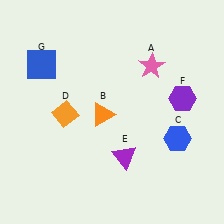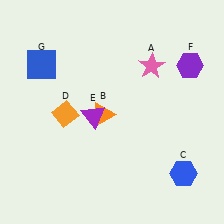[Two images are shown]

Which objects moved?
The objects that moved are: the blue hexagon (C), the purple triangle (E), the purple hexagon (F).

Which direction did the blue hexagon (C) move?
The blue hexagon (C) moved down.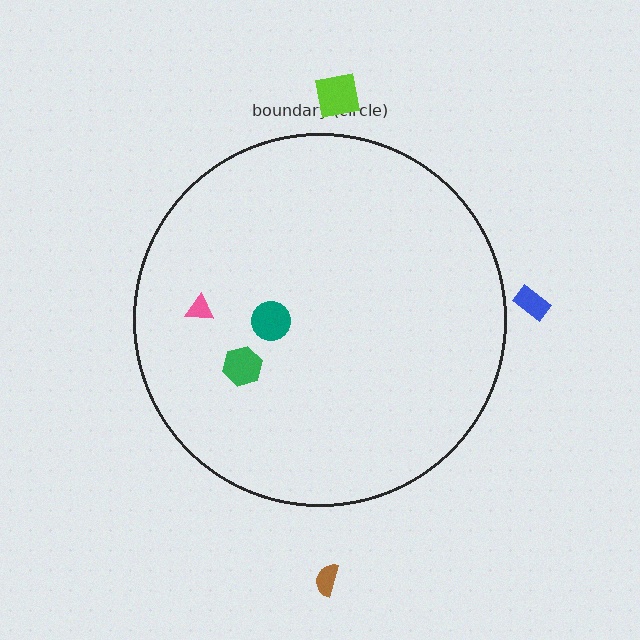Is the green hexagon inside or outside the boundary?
Inside.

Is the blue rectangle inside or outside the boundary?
Outside.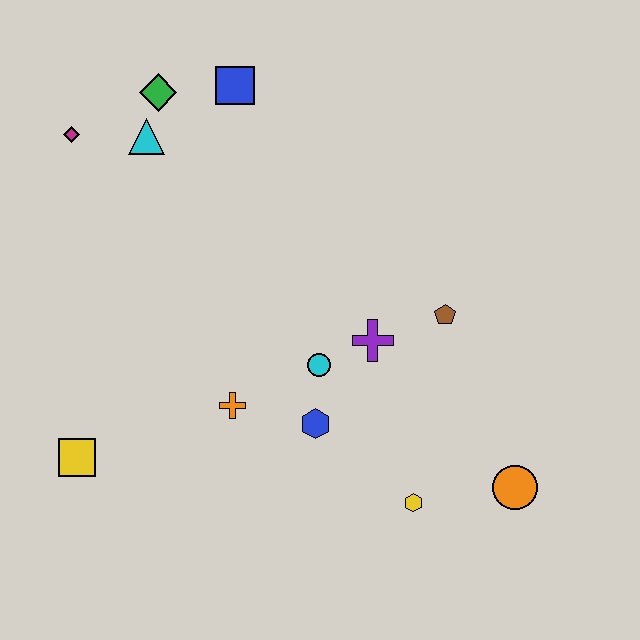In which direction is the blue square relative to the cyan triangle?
The blue square is to the right of the cyan triangle.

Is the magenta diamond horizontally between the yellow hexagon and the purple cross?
No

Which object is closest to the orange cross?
The blue hexagon is closest to the orange cross.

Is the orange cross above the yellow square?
Yes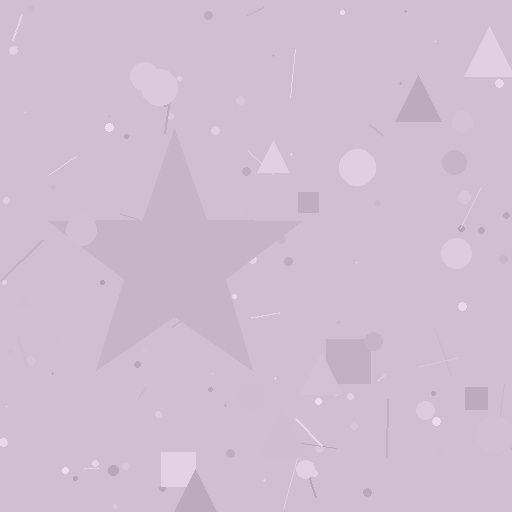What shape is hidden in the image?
A star is hidden in the image.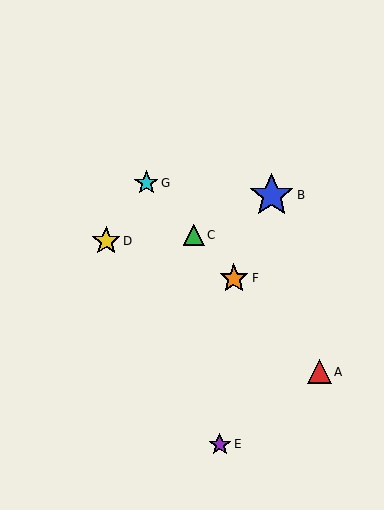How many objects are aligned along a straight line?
4 objects (A, C, F, G) are aligned along a straight line.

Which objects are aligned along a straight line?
Objects A, C, F, G are aligned along a straight line.